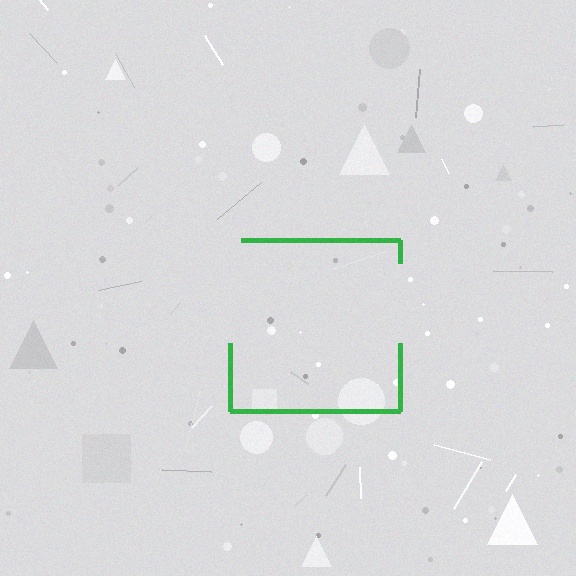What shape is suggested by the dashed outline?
The dashed outline suggests a square.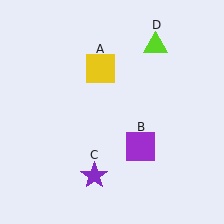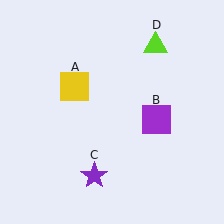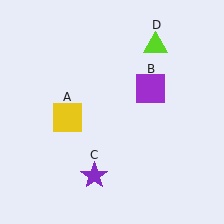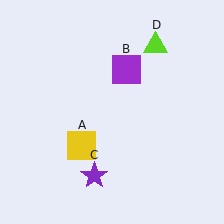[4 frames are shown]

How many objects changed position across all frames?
2 objects changed position: yellow square (object A), purple square (object B).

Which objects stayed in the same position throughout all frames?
Purple star (object C) and lime triangle (object D) remained stationary.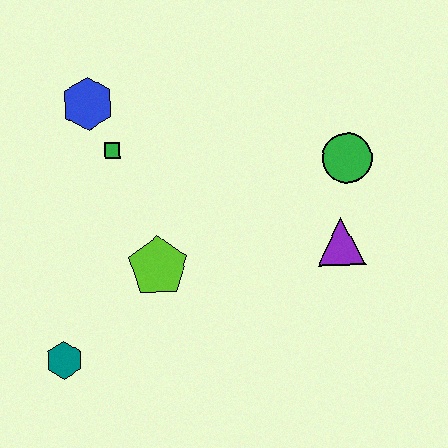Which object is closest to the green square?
The blue hexagon is closest to the green square.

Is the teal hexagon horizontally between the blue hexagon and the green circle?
No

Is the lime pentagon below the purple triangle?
Yes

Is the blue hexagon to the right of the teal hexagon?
Yes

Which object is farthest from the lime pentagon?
The green circle is farthest from the lime pentagon.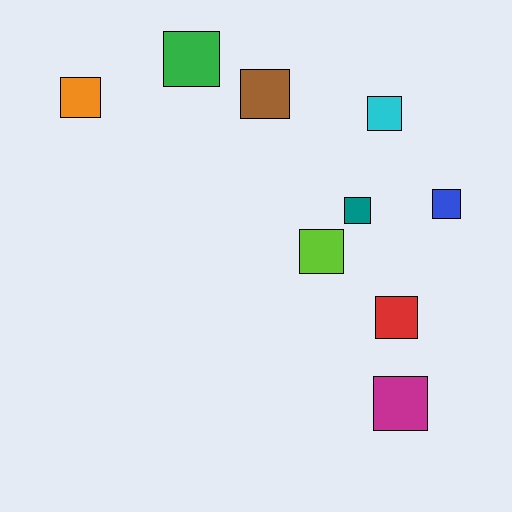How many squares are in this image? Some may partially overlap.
There are 9 squares.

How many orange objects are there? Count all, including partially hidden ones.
There is 1 orange object.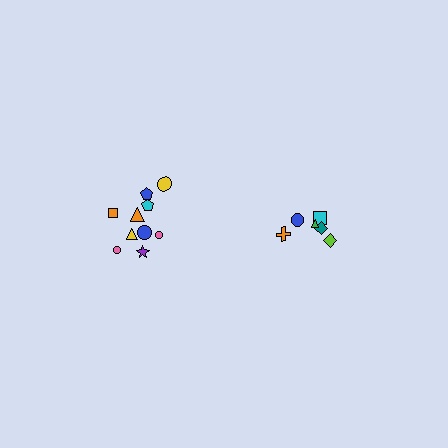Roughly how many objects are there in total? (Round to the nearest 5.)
Roughly 15 objects in total.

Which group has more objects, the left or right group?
The left group.